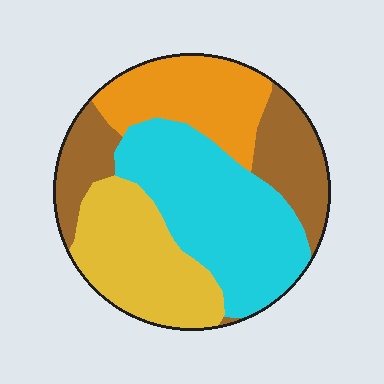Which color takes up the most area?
Cyan, at roughly 35%.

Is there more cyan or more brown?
Cyan.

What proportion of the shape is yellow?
Yellow takes up less than a quarter of the shape.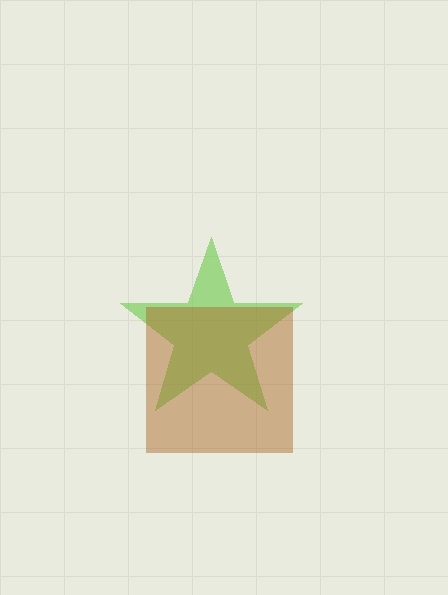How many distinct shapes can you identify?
There are 2 distinct shapes: a lime star, a brown square.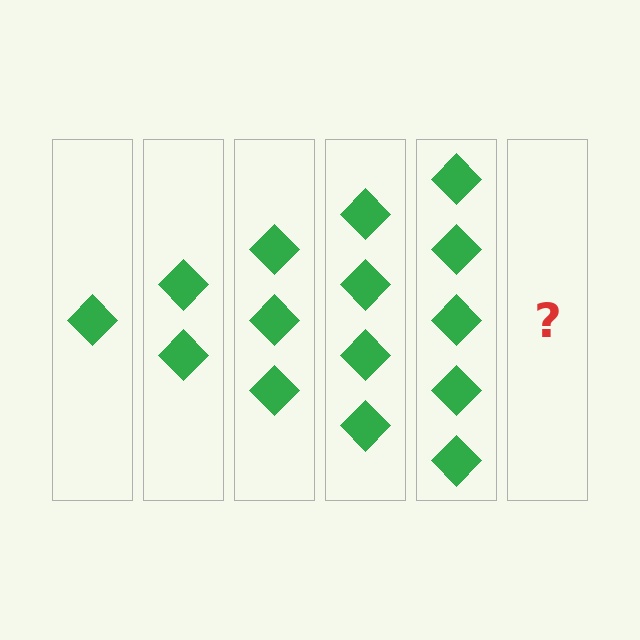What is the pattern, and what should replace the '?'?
The pattern is that each step adds one more diamond. The '?' should be 6 diamonds.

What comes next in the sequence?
The next element should be 6 diamonds.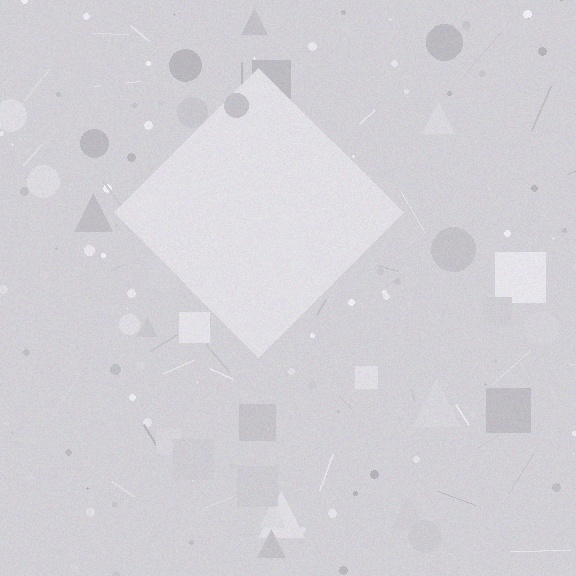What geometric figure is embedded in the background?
A diamond is embedded in the background.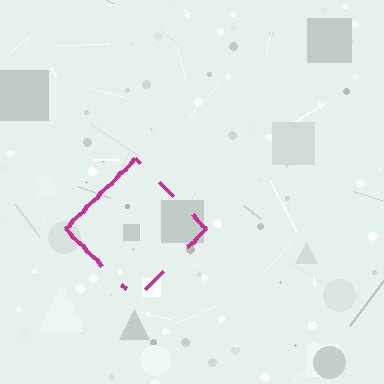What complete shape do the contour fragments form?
The contour fragments form a diamond.